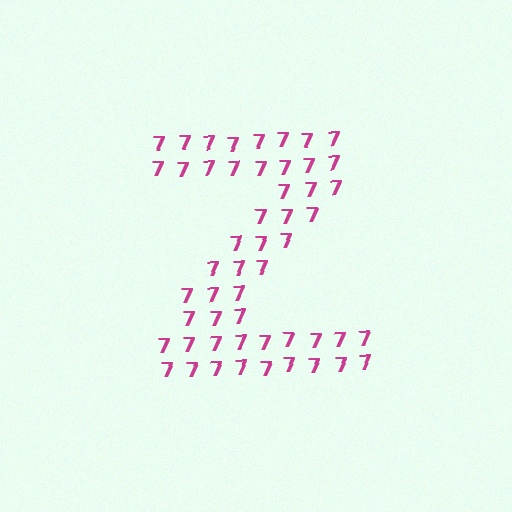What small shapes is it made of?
It is made of small digit 7's.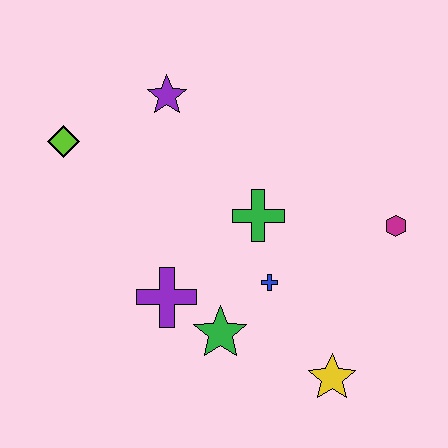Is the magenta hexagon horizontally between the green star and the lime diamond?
No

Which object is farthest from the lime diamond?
The yellow star is farthest from the lime diamond.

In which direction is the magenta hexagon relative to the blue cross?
The magenta hexagon is to the right of the blue cross.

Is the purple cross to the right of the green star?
No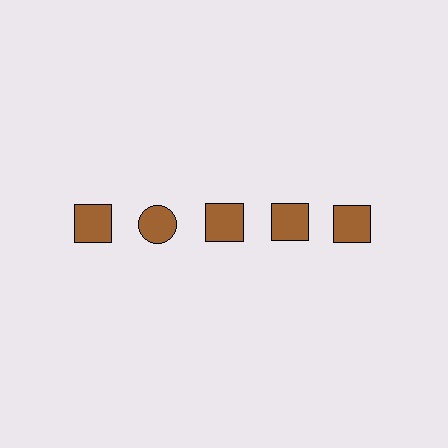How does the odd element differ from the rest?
It has a different shape: circle instead of square.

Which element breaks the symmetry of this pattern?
The brown circle in the top row, second from left column breaks the symmetry. All other shapes are brown squares.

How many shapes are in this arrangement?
There are 5 shapes arranged in a grid pattern.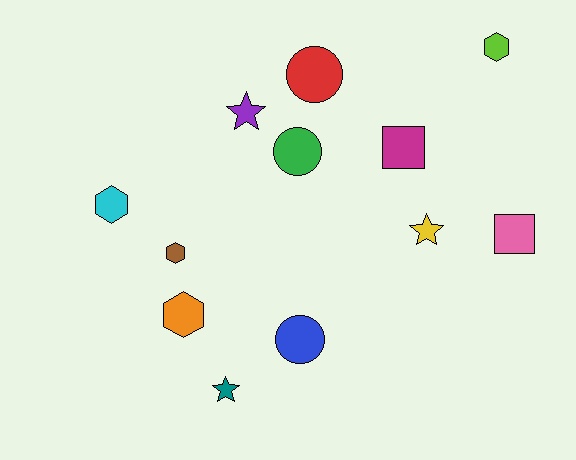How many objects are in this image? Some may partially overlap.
There are 12 objects.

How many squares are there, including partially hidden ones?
There are 2 squares.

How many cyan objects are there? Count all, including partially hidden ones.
There is 1 cyan object.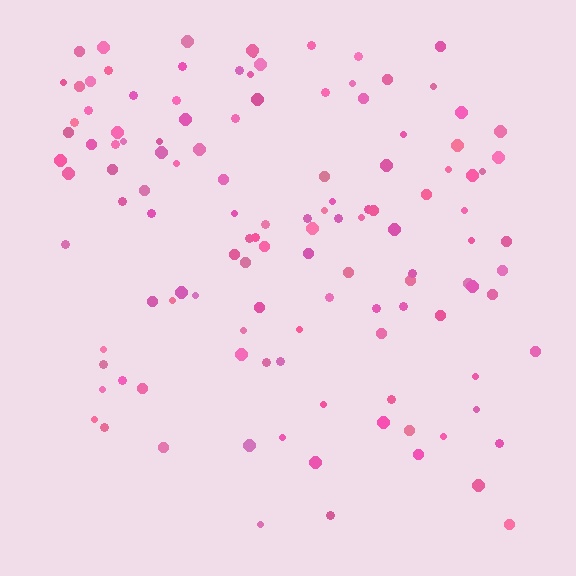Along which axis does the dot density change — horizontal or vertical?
Vertical.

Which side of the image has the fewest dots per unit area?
The bottom.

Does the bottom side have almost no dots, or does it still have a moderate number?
Still a moderate number, just noticeably fewer than the top.